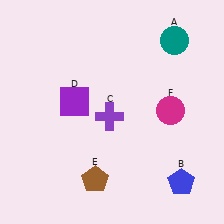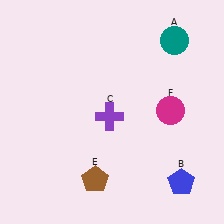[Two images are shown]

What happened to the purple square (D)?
The purple square (D) was removed in Image 2. It was in the top-left area of Image 1.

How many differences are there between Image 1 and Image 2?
There is 1 difference between the two images.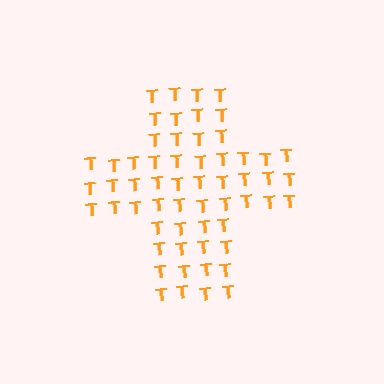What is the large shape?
The large shape is a cross.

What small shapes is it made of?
It is made of small letter T's.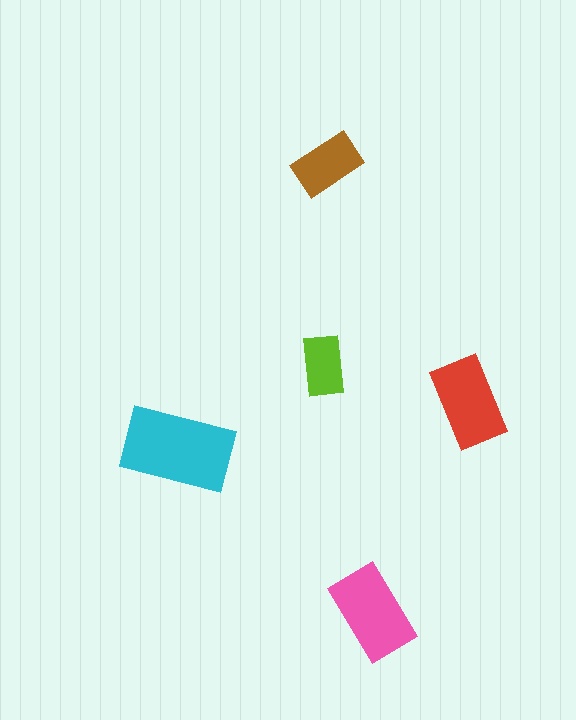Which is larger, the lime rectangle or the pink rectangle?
The pink one.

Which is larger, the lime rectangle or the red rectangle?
The red one.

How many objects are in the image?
There are 5 objects in the image.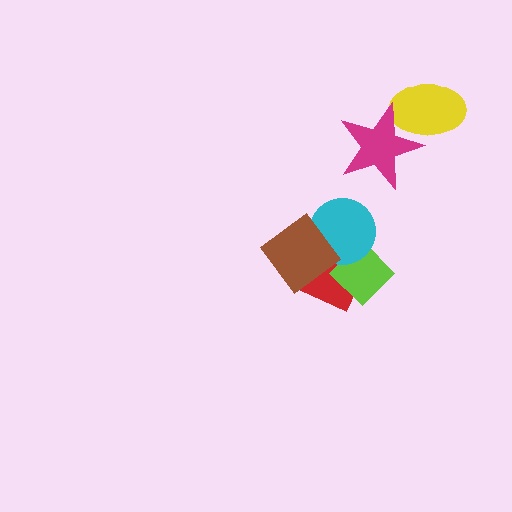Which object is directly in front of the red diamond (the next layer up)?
The lime diamond is directly in front of the red diamond.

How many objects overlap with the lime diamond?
2 objects overlap with the lime diamond.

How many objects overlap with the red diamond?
3 objects overlap with the red diamond.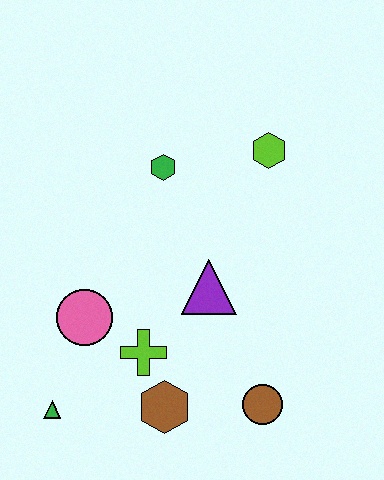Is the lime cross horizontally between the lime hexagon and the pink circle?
Yes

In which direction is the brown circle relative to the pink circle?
The brown circle is to the right of the pink circle.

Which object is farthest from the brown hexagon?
The lime hexagon is farthest from the brown hexagon.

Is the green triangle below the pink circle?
Yes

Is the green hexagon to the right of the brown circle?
No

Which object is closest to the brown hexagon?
The lime cross is closest to the brown hexagon.